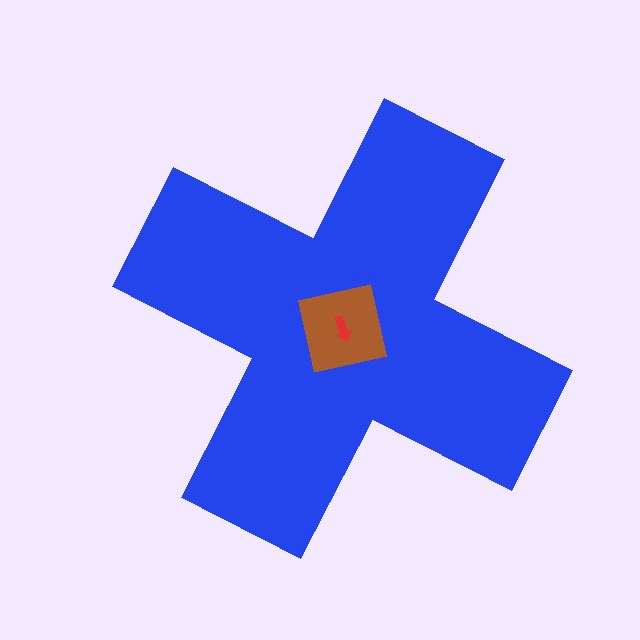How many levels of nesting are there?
3.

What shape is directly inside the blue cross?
The brown square.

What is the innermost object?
The red arrow.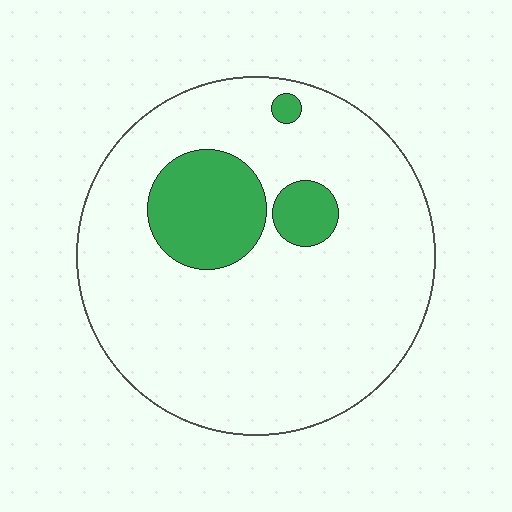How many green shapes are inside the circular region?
3.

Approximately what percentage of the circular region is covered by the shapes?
Approximately 15%.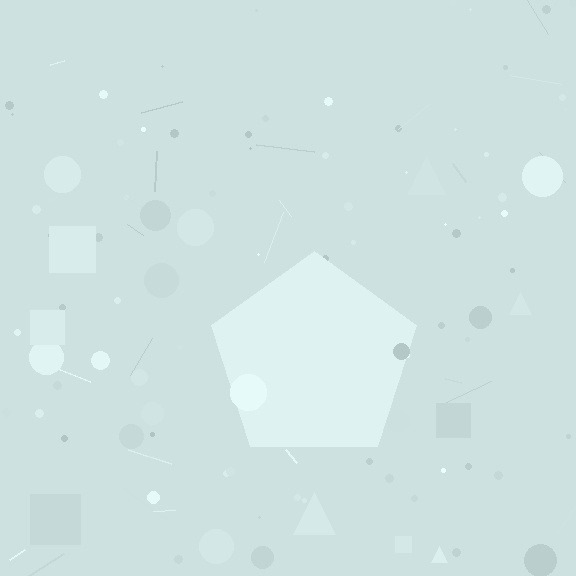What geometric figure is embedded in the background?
A pentagon is embedded in the background.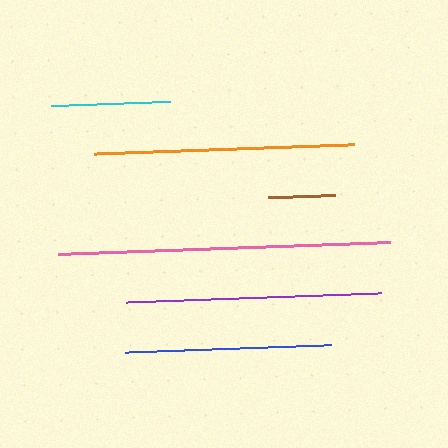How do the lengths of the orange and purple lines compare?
The orange and purple lines are approximately the same length.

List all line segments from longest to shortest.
From longest to shortest: pink, orange, purple, blue, cyan, brown.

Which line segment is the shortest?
The brown line is the shortest at approximately 68 pixels.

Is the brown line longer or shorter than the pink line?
The pink line is longer than the brown line.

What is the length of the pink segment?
The pink segment is approximately 332 pixels long.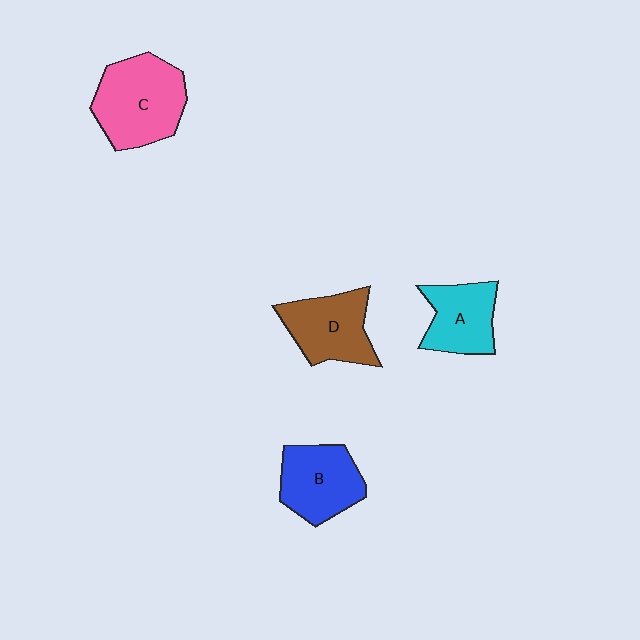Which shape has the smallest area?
Shape A (cyan).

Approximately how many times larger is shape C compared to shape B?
Approximately 1.3 times.